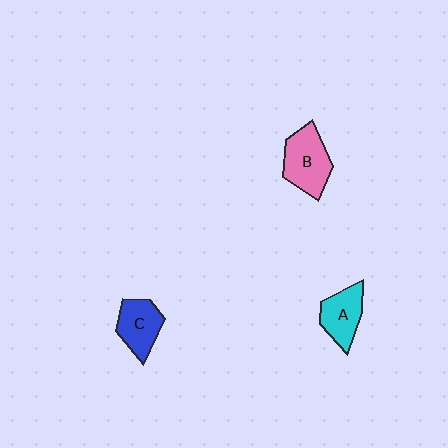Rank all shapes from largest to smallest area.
From largest to smallest: B (pink), C (blue), A (cyan).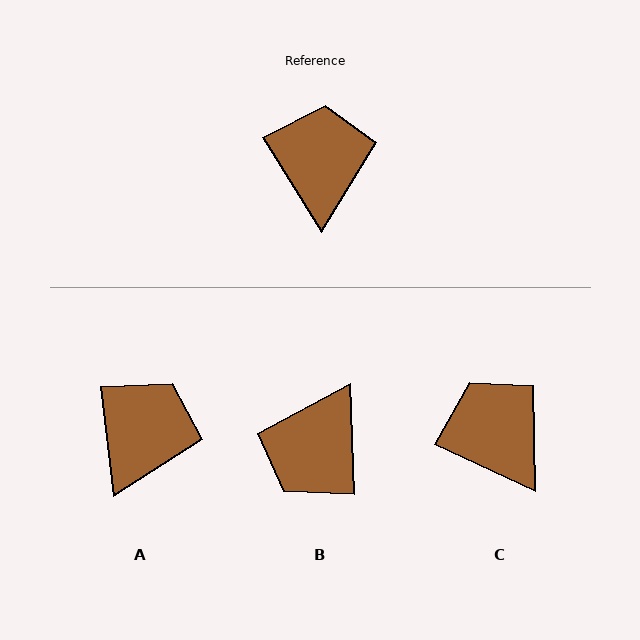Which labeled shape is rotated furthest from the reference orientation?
B, about 150 degrees away.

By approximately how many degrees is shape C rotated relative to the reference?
Approximately 33 degrees counter-clockwise.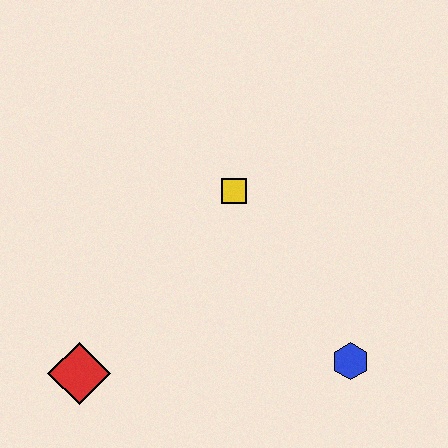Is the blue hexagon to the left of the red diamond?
No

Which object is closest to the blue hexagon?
The yellow square is closest to the blue hexagon.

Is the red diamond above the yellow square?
No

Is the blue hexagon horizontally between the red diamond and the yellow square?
No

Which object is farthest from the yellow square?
The red diamond is farthest from the yellow square.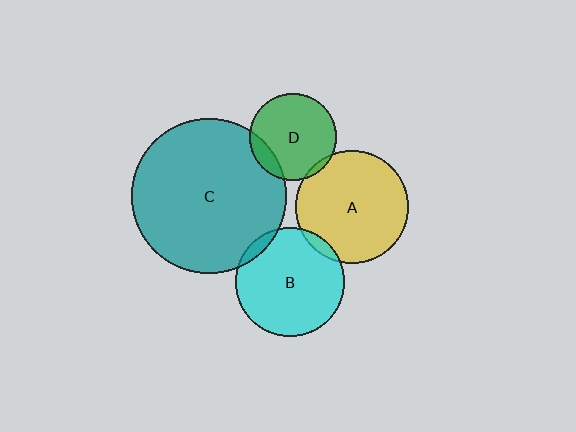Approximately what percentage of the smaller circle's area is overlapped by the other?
Approximately 5%.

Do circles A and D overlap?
Yes.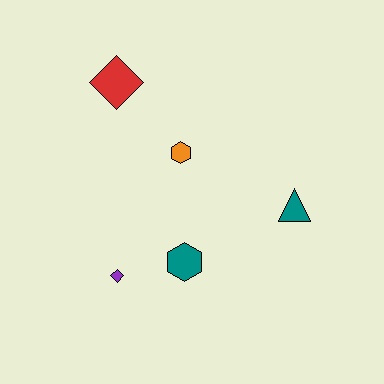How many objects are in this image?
There are 5 objects.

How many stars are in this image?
There are no stars.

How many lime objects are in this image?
There are no lime objects.